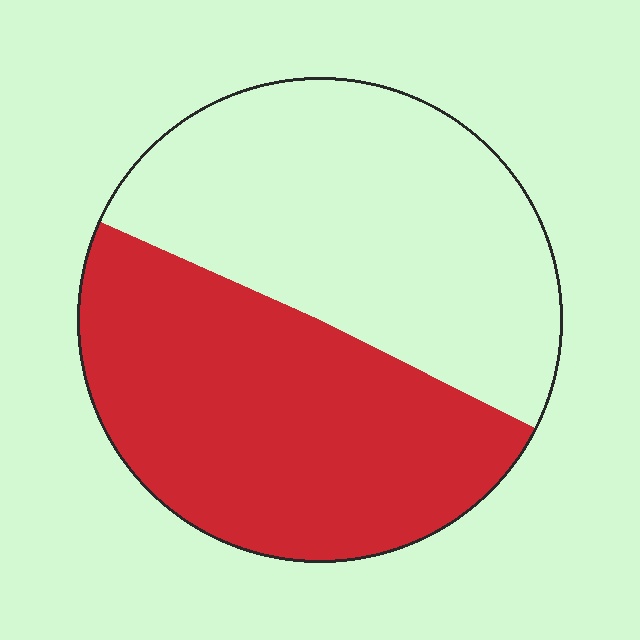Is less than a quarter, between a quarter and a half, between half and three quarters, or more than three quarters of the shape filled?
Between a quarter and a half.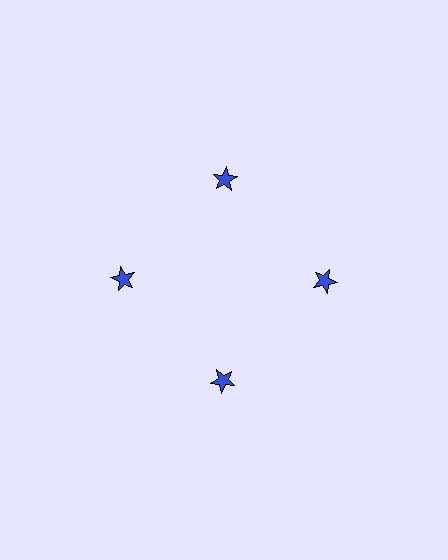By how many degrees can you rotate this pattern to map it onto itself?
The pattern maps onto itself every 90 degrees of rotation.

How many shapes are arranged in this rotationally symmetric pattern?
There are 4 shapes, arranged in 4 groups of 1.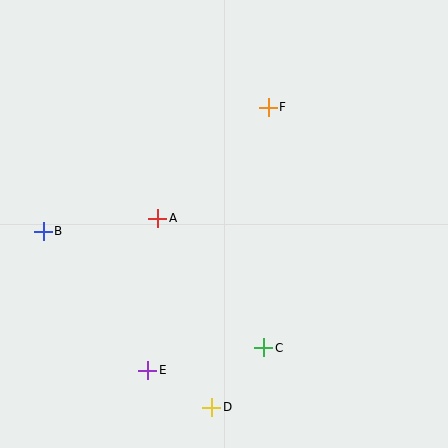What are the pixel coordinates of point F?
Point F is at (268, 107).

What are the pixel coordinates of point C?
Point C is at (264, 348).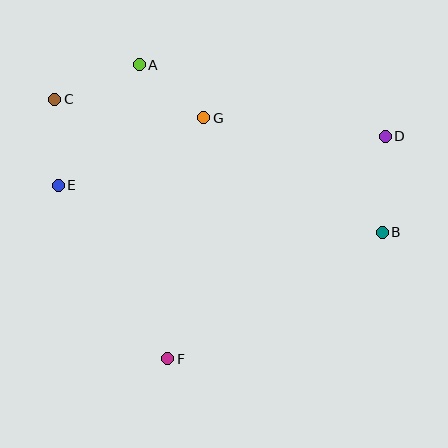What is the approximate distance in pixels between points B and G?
The distance between B and G is approximately 212 pixels.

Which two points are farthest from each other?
Points B and C are farthest from each other.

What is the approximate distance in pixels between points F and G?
The distance between F and G is approximately 244 pixels.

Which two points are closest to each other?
Points A and G are closest to each other.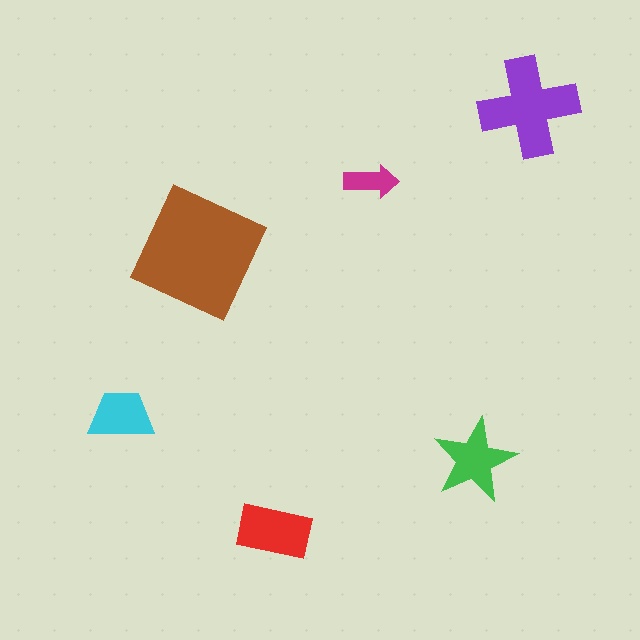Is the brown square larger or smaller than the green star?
Larger.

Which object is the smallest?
The magenta arrow.